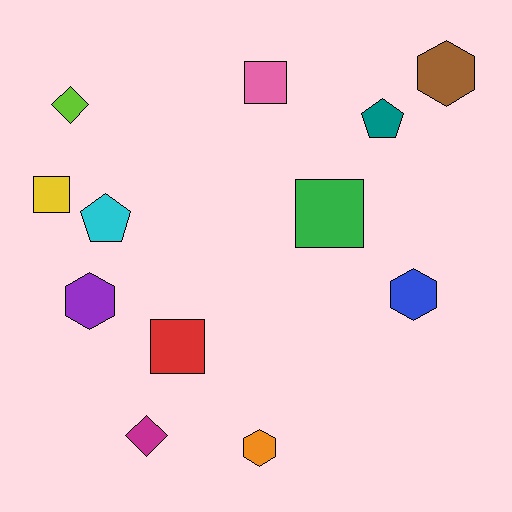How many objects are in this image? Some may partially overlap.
There are 12 objects.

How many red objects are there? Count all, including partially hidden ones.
There is 1 red object.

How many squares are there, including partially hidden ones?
There are 4 squares.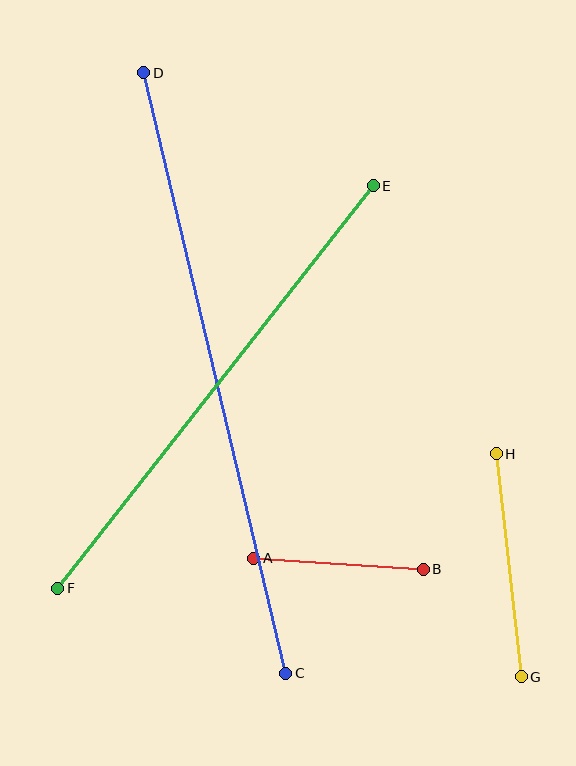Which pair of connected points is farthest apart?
Points C and D are farthest apart.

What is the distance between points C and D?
The distance is approximately 617 pixels.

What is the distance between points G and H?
The distance is approximately 224 pixels.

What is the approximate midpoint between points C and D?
The midpoint is at approximately (215, 373) pixels.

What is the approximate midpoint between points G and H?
The midpoint is at approximately (509, 565) pixels.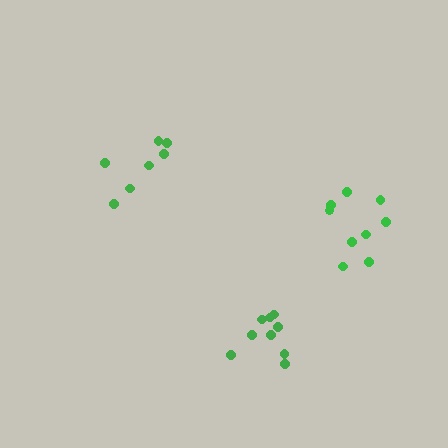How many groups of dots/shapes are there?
There are 3 groups.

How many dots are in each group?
Group 1: 9 dots, Group 2: 9 dots, Group 3: 7 dots (25 total).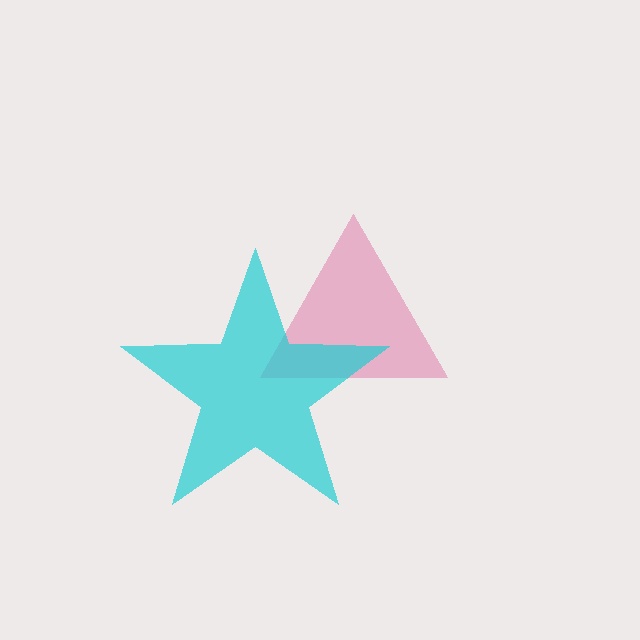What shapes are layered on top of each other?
The layered shapes are: a pink triangle, a cyan star.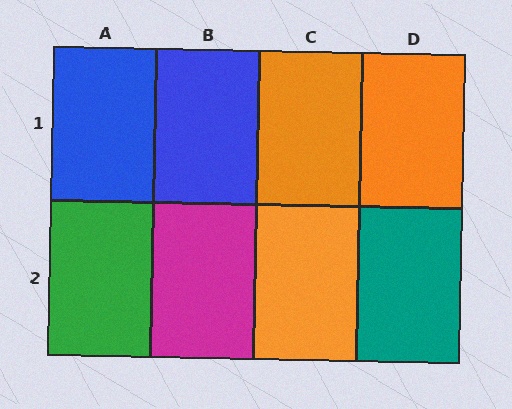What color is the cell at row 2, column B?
Magenta.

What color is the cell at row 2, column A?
Green.